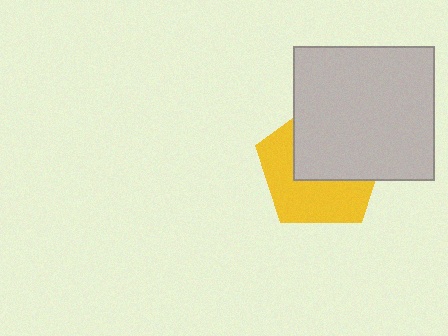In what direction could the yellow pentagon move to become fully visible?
The yellow pentagon could move toward the lower-left. That would shift it out from behind the light gray rectangle entirely.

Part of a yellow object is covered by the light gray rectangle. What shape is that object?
It is a pentagon.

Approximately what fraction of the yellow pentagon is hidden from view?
Roughly 50% of the yellow pentagon is hidden behind the light gray rectangle.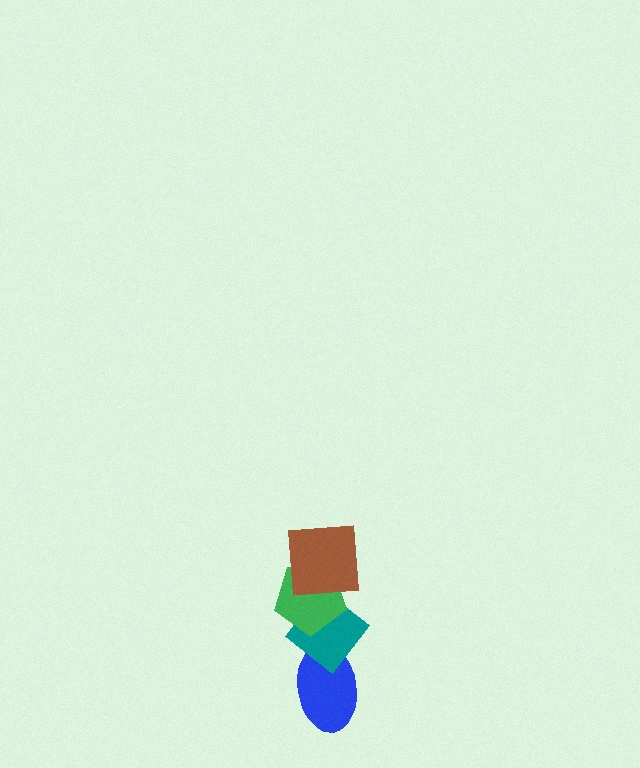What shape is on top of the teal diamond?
The green pentagon is on top of the teal diamond.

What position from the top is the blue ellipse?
The blue ellipse is 4th from the top.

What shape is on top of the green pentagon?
The brown square is on top of the green pentagon.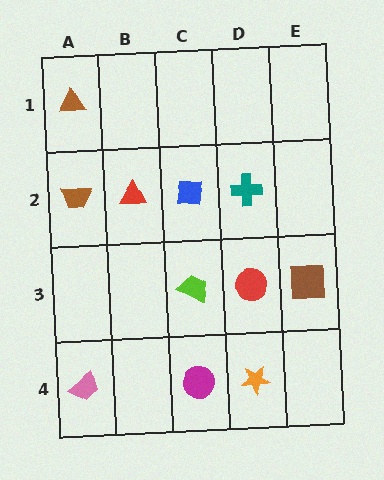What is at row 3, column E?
A brown square.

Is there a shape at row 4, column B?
No, that cell is empty.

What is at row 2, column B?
A red triangle.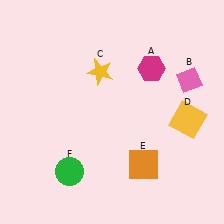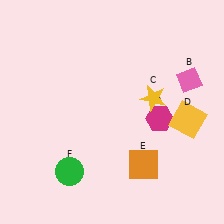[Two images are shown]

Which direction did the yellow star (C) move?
The yellow star (C) moved right.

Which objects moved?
The objects that moved are: the magenta hexagon (A), the yellow star (C).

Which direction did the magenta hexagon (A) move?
The magenta hexagon (A) moved down.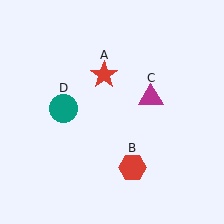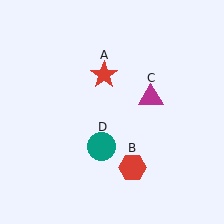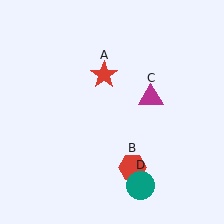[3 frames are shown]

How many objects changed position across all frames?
1 object changed position: teal circle (object D).